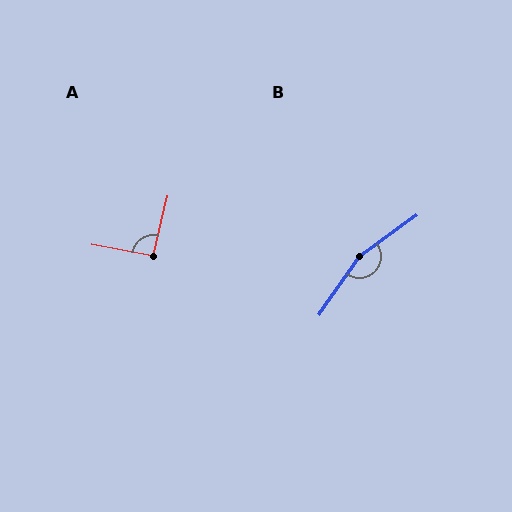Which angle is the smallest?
A, at approximately 93 degrees.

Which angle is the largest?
B, at approximately 161 degrees.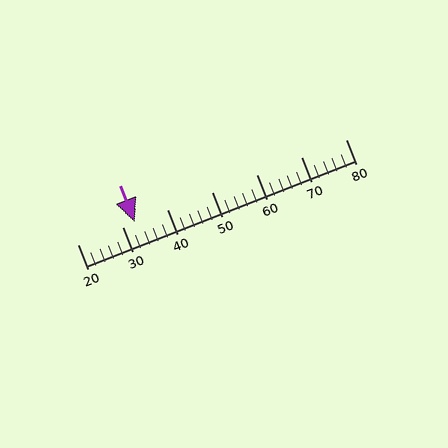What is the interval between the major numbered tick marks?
The major tick marks are spaced 10 units apart.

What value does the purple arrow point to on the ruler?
The purple arrow points to approximately 33.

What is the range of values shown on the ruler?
The ruler shows values from 20 to 80.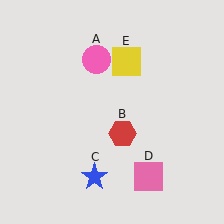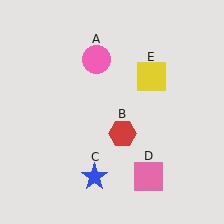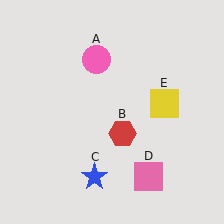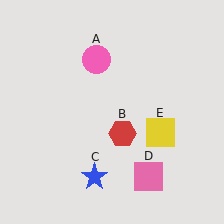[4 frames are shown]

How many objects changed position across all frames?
1 object changed position: yellow square (object E).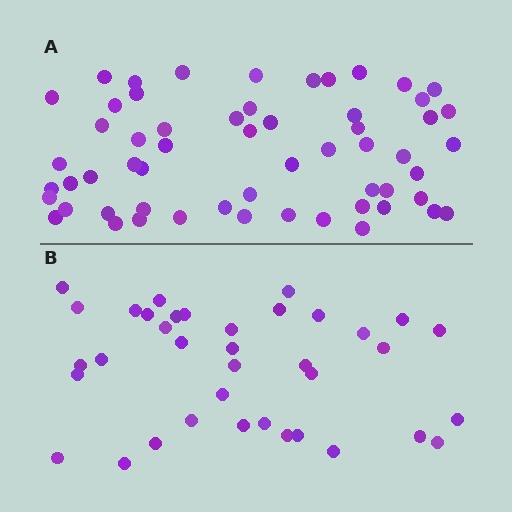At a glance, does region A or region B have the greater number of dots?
Region A (the top region) has more dots.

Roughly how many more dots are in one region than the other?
Region A has approximately 20 more dots than region B.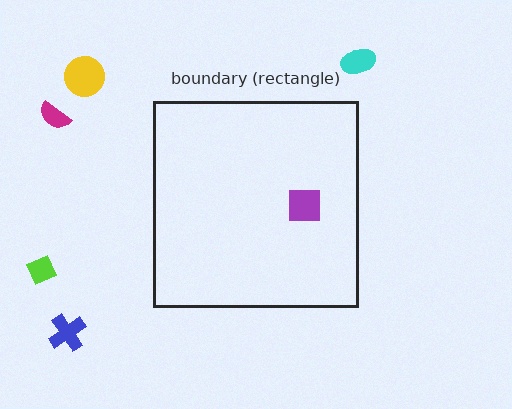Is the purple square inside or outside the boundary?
Inside.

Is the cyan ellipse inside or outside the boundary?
Outside.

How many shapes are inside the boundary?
1 inside, 5 outside.